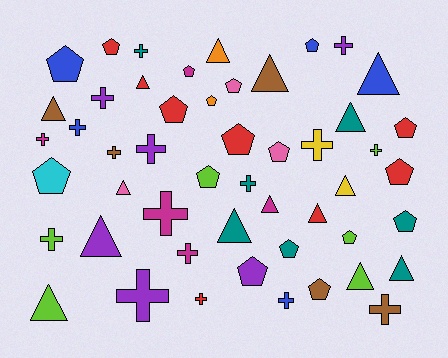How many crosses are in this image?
There are 17 crosses.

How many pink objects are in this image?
There are 3 pink objects.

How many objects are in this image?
There are 50 objects.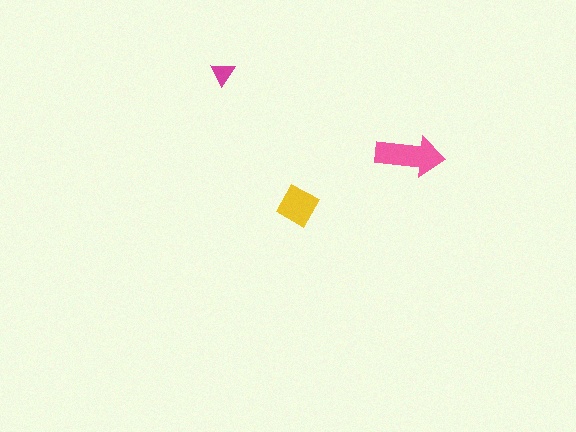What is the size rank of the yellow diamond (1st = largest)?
2nd.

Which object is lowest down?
The yellow diamond is bottommost.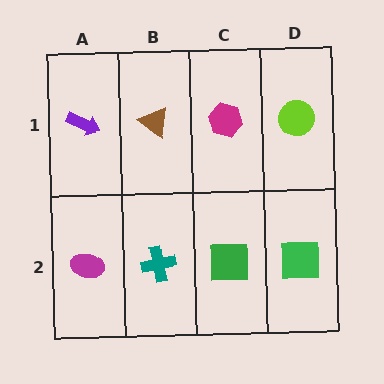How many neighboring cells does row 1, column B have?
3.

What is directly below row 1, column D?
A green square.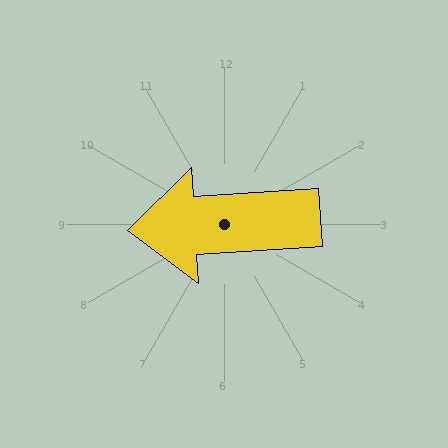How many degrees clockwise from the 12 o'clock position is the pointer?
Approximately 266 degrees.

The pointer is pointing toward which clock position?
Roughly 9 o'clock.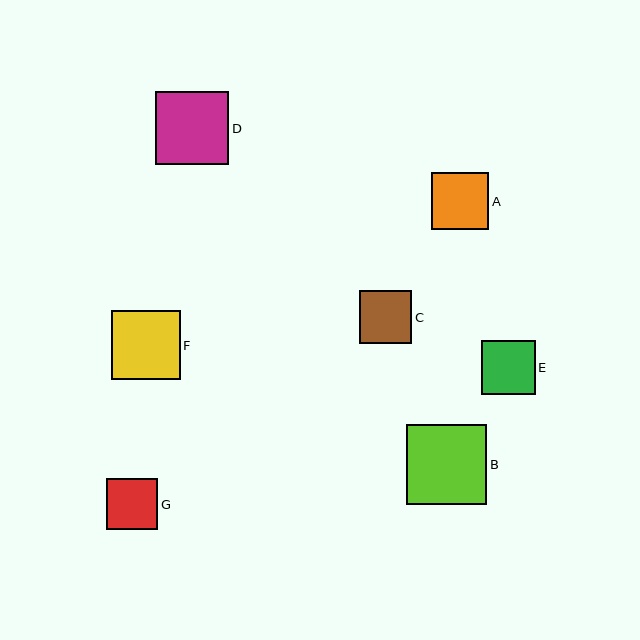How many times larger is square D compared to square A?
Square D is approximately 1.3 times the size of square A.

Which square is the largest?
Square B is the largest with a size of approximately 80 pixels.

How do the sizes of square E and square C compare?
Square E and square C are approximately the same size.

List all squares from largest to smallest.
From largest to smallest: B, D, F, A, E, C, G.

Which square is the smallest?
Square G is the smallest with a size of approximately 51 pixels.